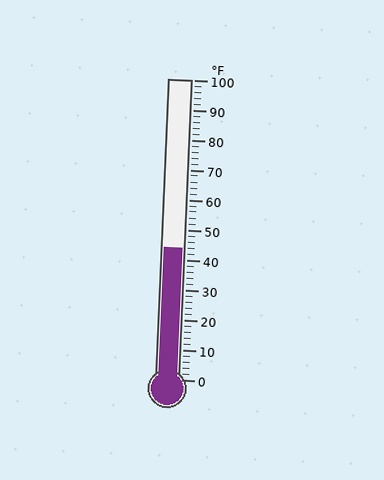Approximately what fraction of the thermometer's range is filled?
The thermometer is filled to approximately 45% of its range.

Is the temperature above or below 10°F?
The temperature is above 10°F.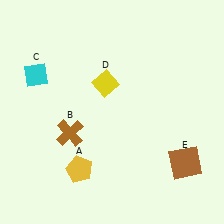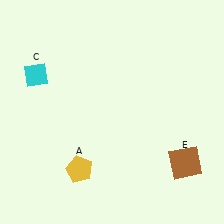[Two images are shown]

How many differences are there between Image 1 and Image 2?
There are 2 differences between the two images.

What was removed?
The brown cross (B), the yellow diamond (D) were removed in Image 2.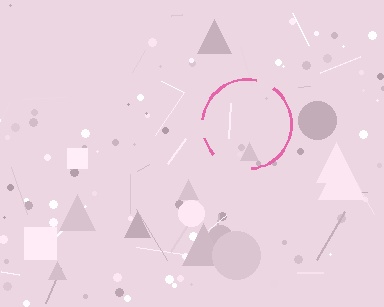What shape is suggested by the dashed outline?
The dashed outline suggests a circle.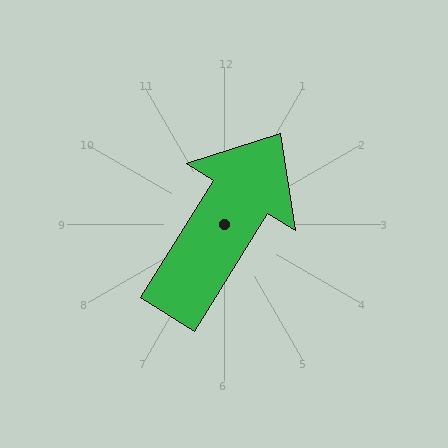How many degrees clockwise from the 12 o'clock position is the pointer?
Approximately 32 degrees.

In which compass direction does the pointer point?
Northeast.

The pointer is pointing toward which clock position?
Roughly 1 o'clock.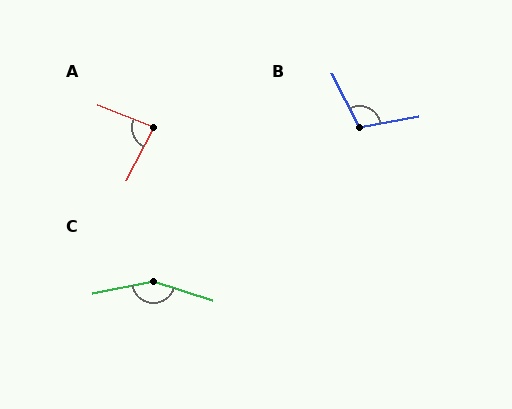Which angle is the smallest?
A, at approximately 85 degrees.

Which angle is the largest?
C, at approximately 152 degrees.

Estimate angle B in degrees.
Approximately 106 degrees.